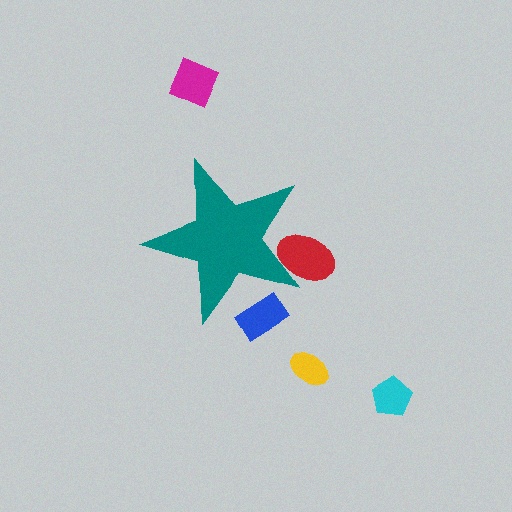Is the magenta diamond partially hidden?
No, the magenta diamond is fully visible.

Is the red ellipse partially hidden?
Yes, the red ellipse is partially hidden behind the teal star.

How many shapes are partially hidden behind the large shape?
2 shapes are partially hidden.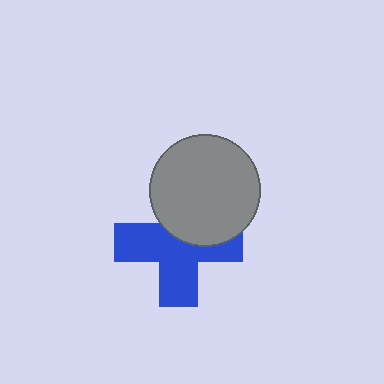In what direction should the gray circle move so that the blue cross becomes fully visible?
The gray circle should move up. That is the shortest direction to clear the overlap and leave the blue cross fully visible.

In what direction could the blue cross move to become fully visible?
The blue cross could move down. That would shift it out from behind the gray circle entirely.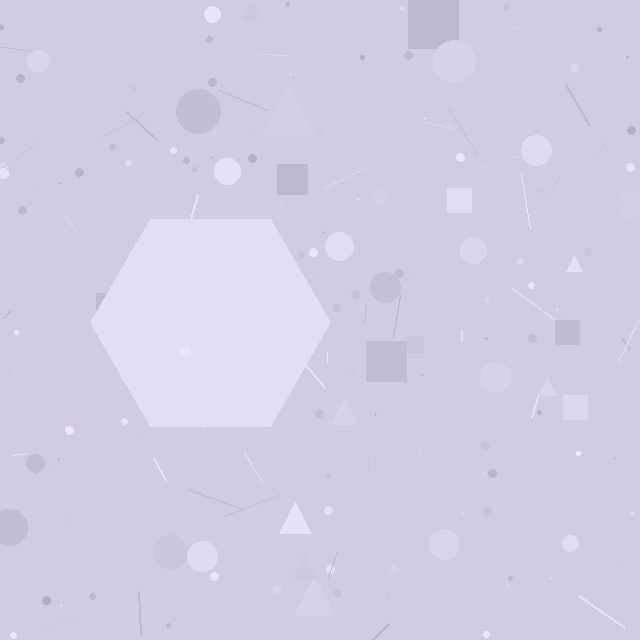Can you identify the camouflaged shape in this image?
The camouflaged shape is a hexagon.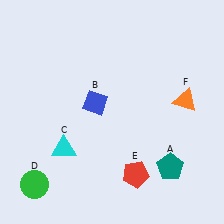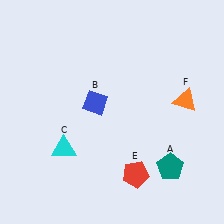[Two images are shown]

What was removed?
The green circle (D) was removed in Image 2.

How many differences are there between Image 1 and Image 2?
There is 1 difference between the two images.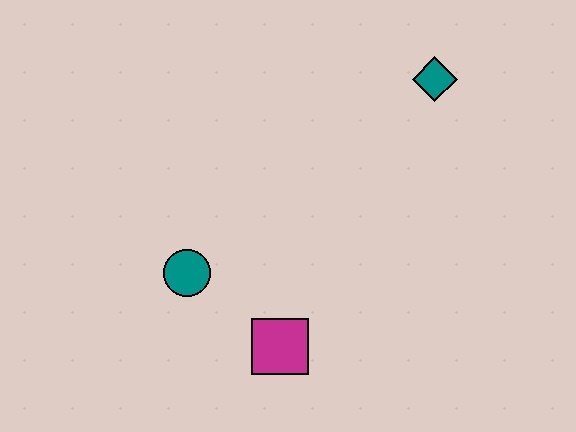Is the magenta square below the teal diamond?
Yes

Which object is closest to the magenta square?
The teal circle is closest to the magenta square.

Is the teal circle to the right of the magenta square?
No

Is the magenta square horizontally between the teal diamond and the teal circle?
Yes